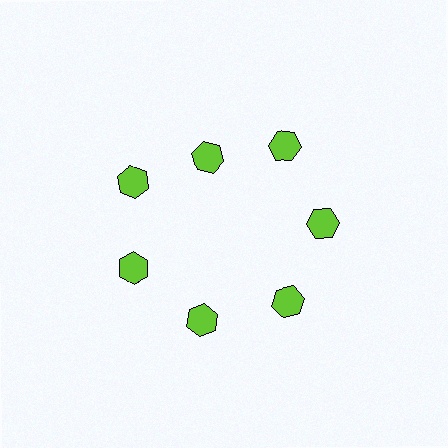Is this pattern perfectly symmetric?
No. The 7 lime hexagons are arranged in a ring, but one element near the 12 o'clock position is pulled inward toward the center, breaking the 7-fold rotational symmetry.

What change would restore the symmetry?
The symmetry would be restored by moving it outward, back onto the ring so that all 7 hexagons sit at equal angles and equal distance from the center.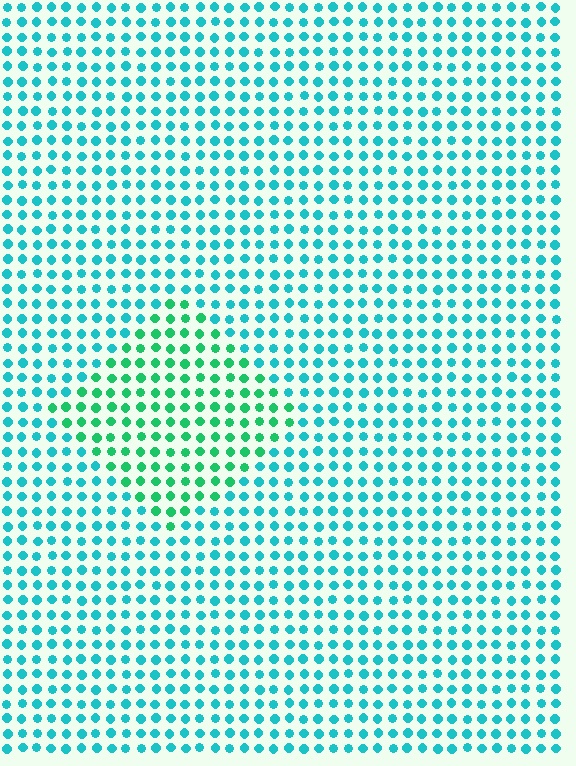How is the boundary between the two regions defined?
The boundary is defined purely by a slight shift in hue (about 35 degrees). Spacing, size, and orientation are identical on both sides.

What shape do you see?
I see a diamond.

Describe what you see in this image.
The image is filled with small cyan elements in a uniform arrangement. A diamond-shaped region is visible where the elements are tinted to a slightly different hue, forming a subtle color boundary.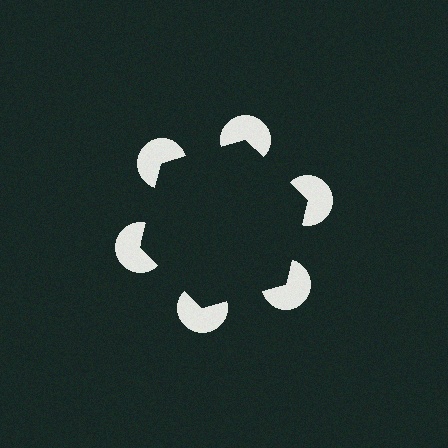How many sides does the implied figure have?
6 sides.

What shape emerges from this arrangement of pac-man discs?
An illusory hexagon — its edges are inferred from the aligned wedge cuts in the pac-man discs, not physically drawn.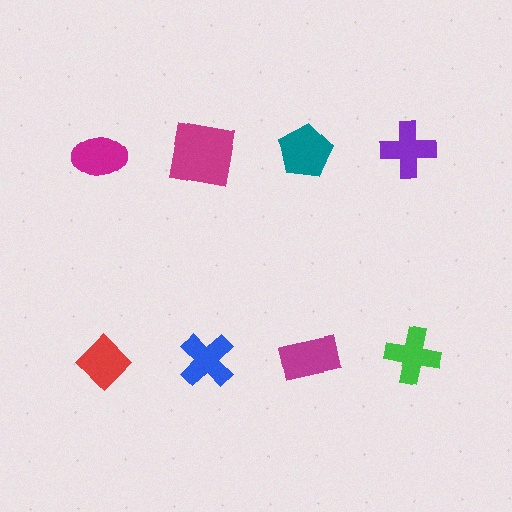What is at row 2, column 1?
A red diamond.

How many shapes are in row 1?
4 shapes.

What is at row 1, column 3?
A teal pentagon.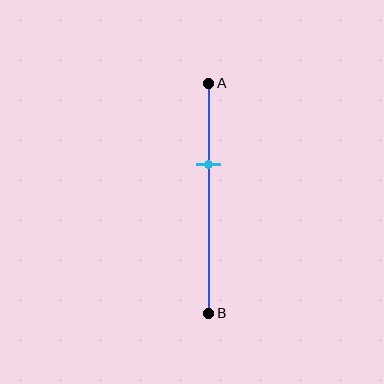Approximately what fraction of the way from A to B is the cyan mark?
The cyan mark is approximately 35% of the way from A to B.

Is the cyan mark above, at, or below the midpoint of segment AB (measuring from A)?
The cyan mark is above the midpoint of segment AB.